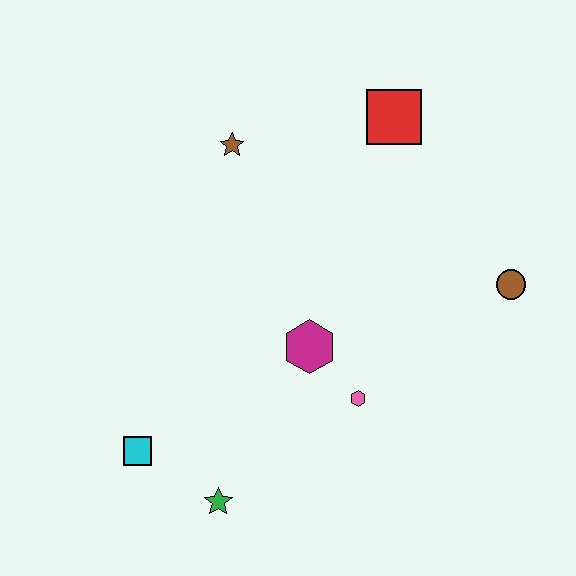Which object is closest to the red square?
The brown star is closest to the red square.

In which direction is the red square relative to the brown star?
The red square is to the right of the brown star.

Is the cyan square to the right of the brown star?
No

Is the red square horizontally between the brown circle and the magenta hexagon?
Yes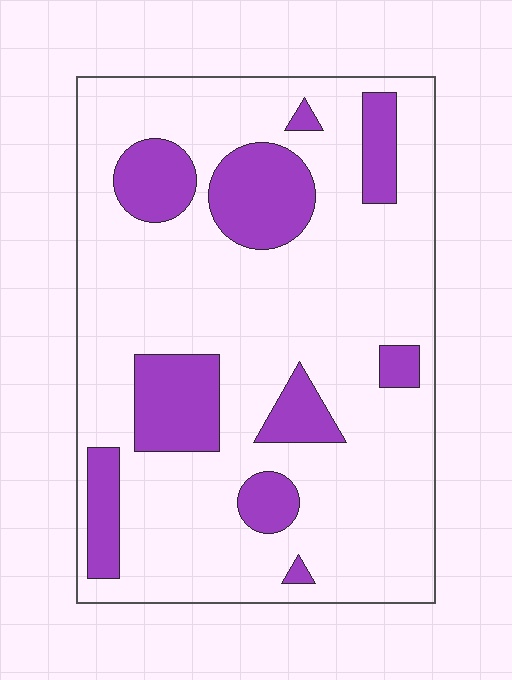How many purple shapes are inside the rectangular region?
10.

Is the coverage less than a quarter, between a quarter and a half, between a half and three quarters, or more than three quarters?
Less than a quarter.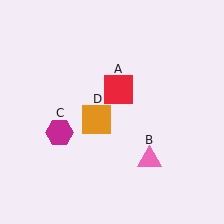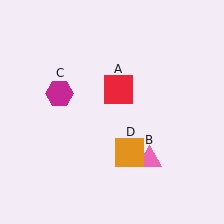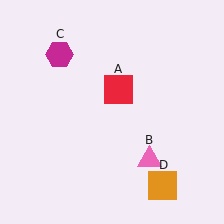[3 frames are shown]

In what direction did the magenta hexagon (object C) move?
The magenta hexagon (object C) moved up.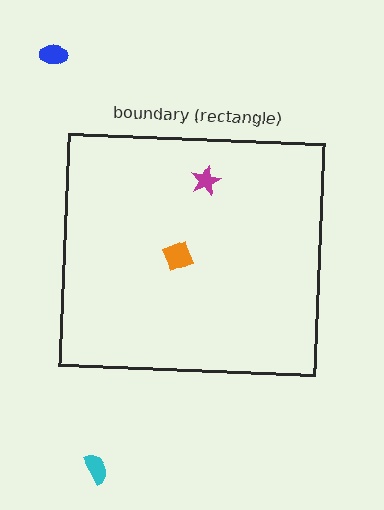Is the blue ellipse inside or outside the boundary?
Outside.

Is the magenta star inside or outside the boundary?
Inside.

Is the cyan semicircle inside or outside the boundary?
Outside.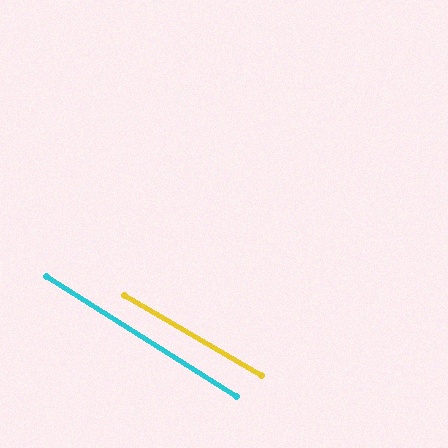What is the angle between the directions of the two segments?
Approximately 2 degrees.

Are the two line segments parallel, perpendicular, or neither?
Parallel — their directions differ by only 1.7°.